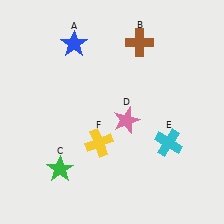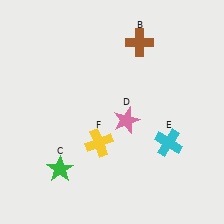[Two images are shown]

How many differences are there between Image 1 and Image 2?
There is 1 difference between the two images.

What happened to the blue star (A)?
The blue star (A) was removed in Image 2. It was in the top-left area of Image 1.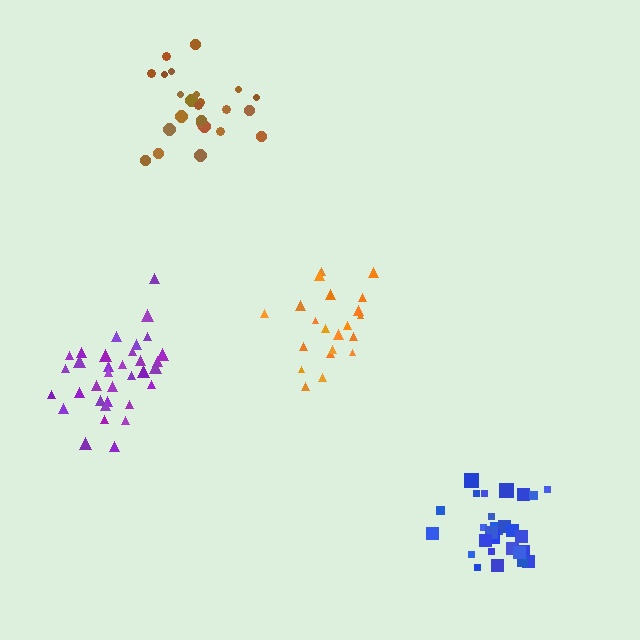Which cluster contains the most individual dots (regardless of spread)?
Purple (34).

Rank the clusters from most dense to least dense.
purple, brown, orange, blue.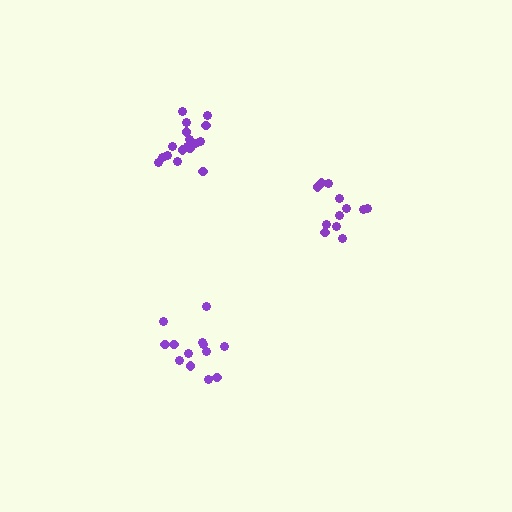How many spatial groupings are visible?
There are 3 spatial groupings.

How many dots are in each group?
Group 1: 13 dots, Group 2: 17 dots, Group 3: 12 dots (42 total).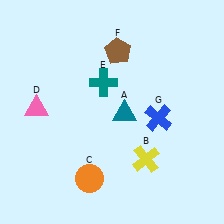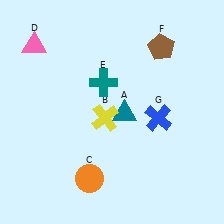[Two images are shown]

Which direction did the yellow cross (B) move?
The yellow cross (B) moved up.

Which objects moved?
The objects that moved are: the yellow cross (B), the pink triangle (D), the brown pentagon (F).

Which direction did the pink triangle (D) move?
The pink triangle (D) moved up.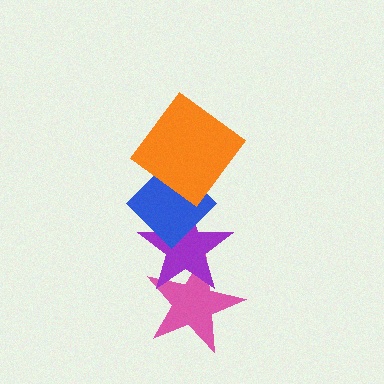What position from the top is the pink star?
The pink star is 4th from the top.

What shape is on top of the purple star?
The blue diamond is on top of the purple star.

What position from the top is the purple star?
The purple star is 3rd from the top.